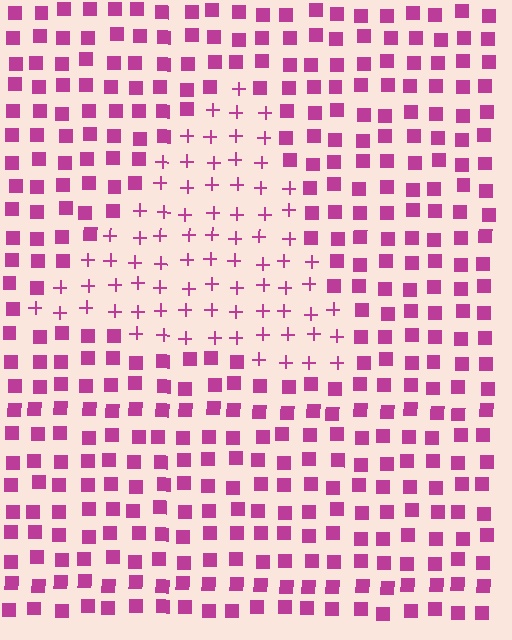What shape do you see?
I see a triangle.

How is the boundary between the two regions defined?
The boundary is defined by a change in element shape: plus signs inside vs. squares outside. All elements share the same color and spacing.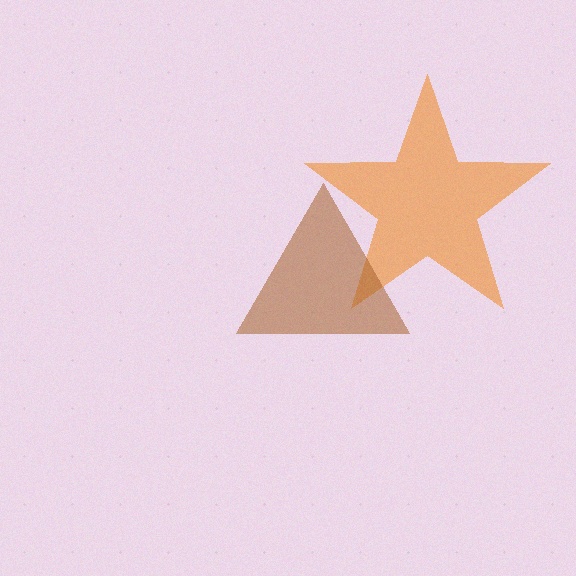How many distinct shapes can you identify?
There are 2 distinct shapes: an orange star, a brown triangle.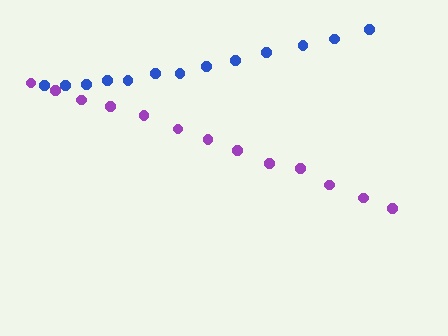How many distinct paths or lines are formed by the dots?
There are 2 distinct paths.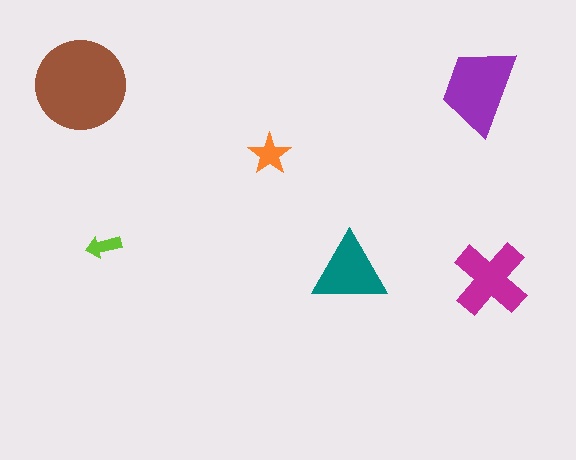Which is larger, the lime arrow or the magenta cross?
The magenta cross.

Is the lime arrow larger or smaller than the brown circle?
Smaller.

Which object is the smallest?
The lime arrow.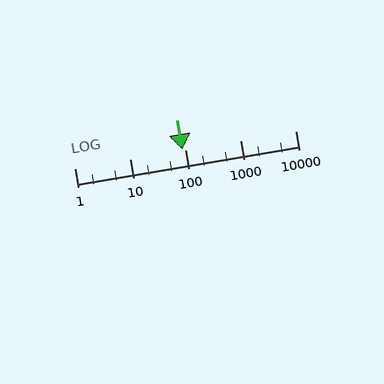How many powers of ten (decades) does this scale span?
The scale spans 4 decades, from 1 to 10000.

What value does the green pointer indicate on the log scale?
The pointer indicates approximately 91.